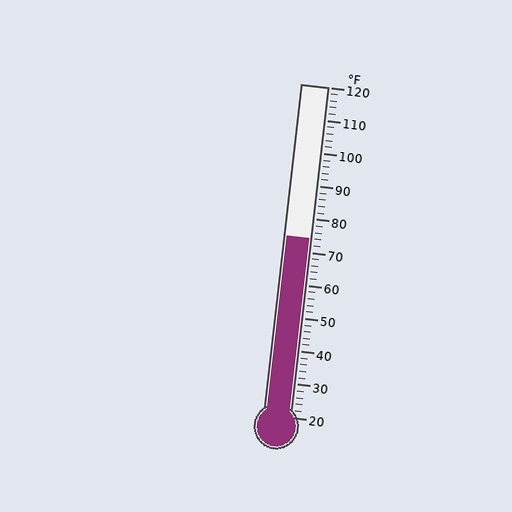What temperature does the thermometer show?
The thermometer shows approximately 74°F.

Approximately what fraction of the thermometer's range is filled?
The thermometer is filled to approximately 55% of its range.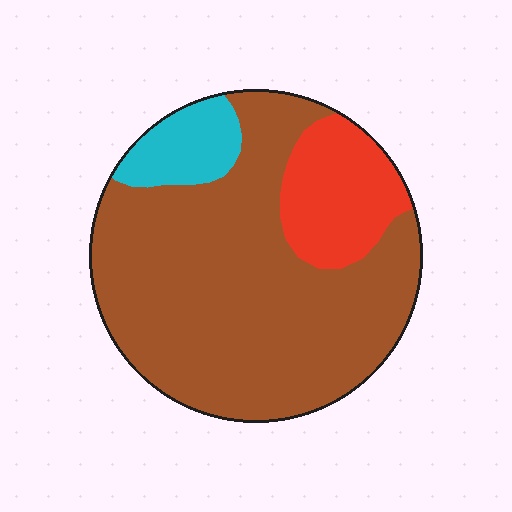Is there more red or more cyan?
Red.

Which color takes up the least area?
Cyan, at roughly 10%.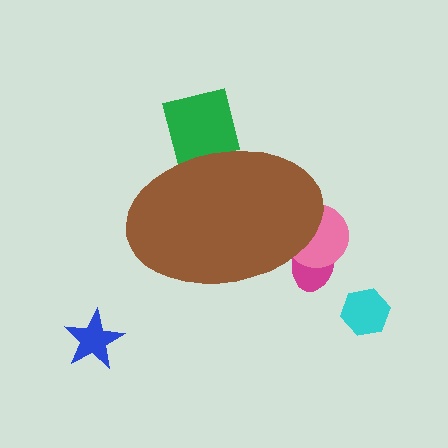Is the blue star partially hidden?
No, the blue star is fully visible.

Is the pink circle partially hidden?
Yes, the pink circle is partially hidden behind the brown ellipse.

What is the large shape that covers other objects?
A brown ellipse.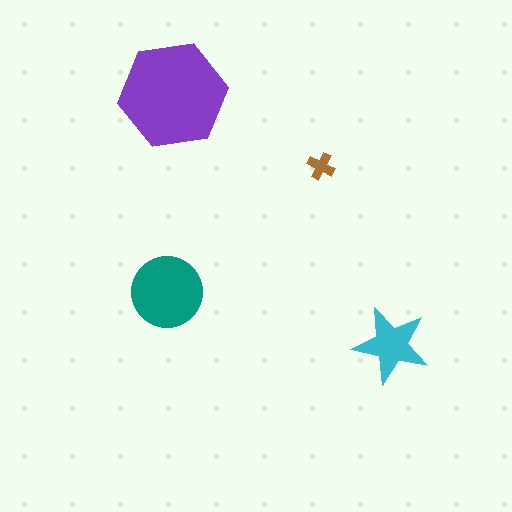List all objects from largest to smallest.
The purple hexagon, the teal circle, the cyan star, the brown cross.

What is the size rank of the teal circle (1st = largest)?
2nd.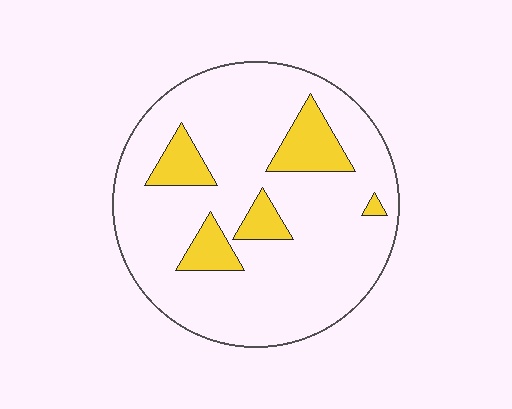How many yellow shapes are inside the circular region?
5.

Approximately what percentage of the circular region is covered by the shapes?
Approximately 15%.